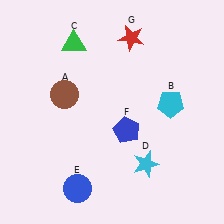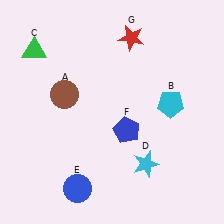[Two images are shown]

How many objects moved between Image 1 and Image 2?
1 object moved between the two images.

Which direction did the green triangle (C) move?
The green triangle (C) moved left.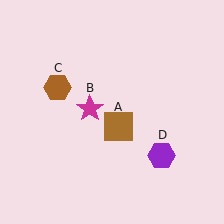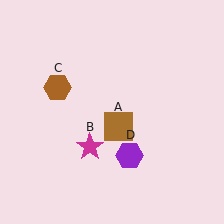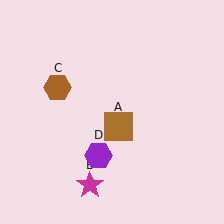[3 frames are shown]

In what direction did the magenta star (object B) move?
The magenta star (object B) moved down.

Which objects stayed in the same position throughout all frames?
Brown square (object A) and brown hexagon (object C) remained stationary.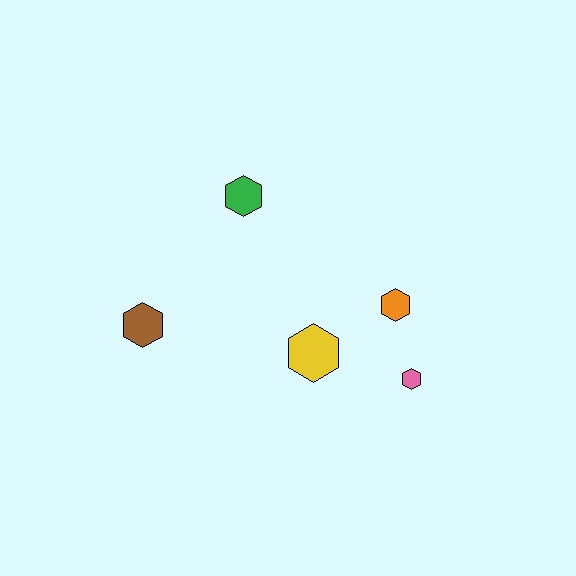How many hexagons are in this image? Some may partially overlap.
There are 5 hexagons.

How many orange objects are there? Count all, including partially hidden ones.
There is 1 orange object.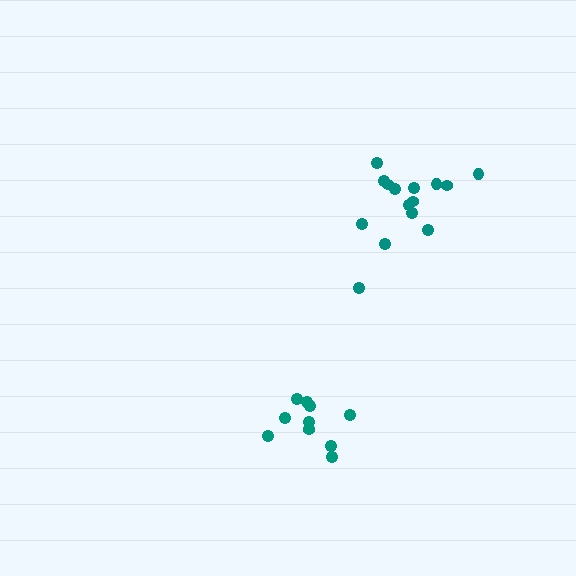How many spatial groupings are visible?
There are 2 spatial groupings.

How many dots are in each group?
Group 1: 10 dots, Group 2: 15 dots (25 total).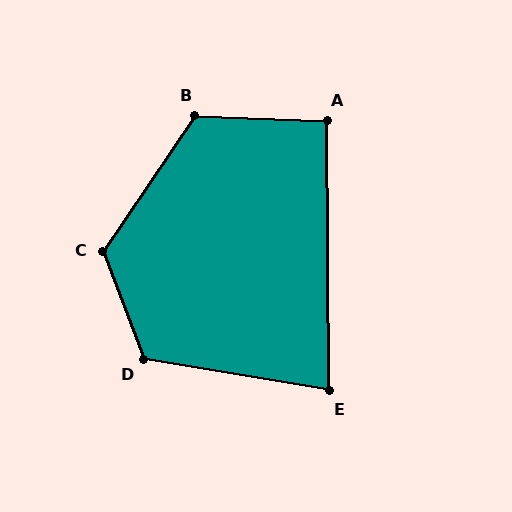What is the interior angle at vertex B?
Approximately 122 degrees (obtuse).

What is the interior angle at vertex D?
Approximately 120 degrees (obtuse).